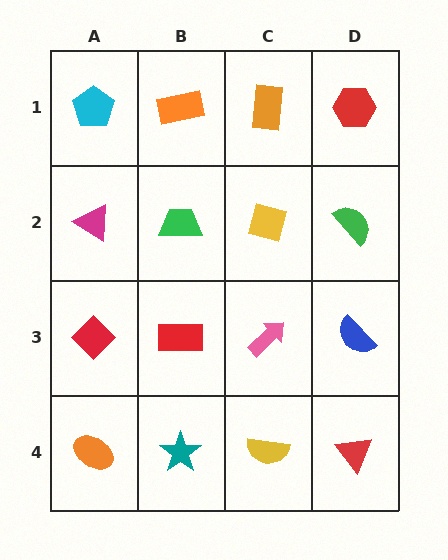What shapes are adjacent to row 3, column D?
A green semicircle (row 2, column D), a red triangle (row 4, column D), a pink arrow (row 3, column C).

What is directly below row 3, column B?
A teal star.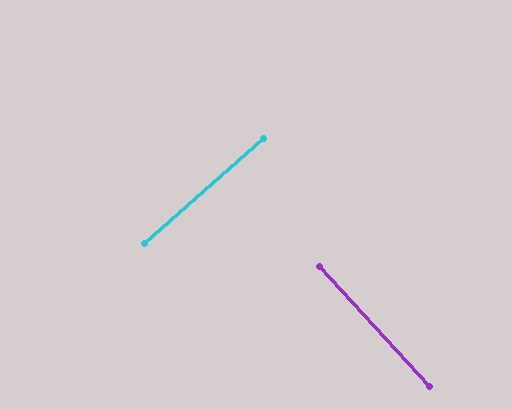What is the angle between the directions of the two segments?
Approximately 89 degrees.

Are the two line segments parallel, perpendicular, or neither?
Perpendicular — they meet at approximately 89°.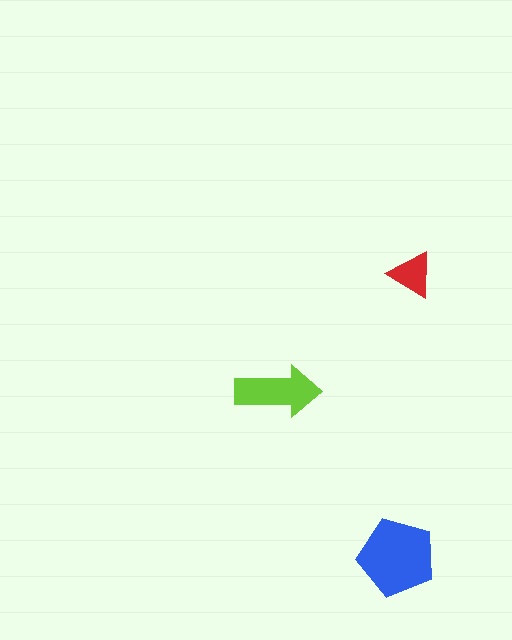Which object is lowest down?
The blue pentagon is bottommost.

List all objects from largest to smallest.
The blue pentagon, the lime arrow, the red triangle.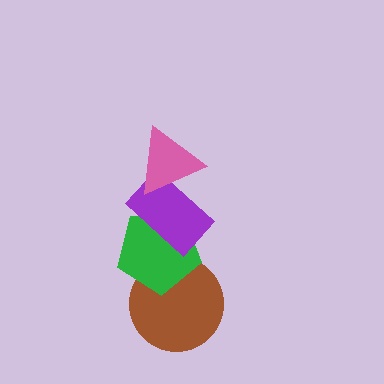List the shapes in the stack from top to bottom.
From top to bottom: the pink triangle, the purple rectangle, the green pentagon, the brown circle.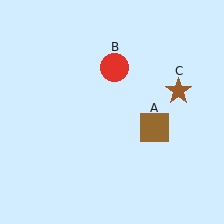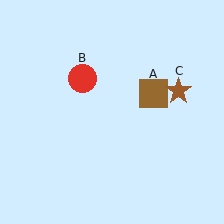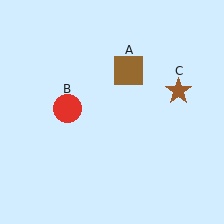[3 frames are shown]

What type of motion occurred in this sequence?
The brown square (object A), red circle (object B) rotated counterclockwise around the center of the scene.